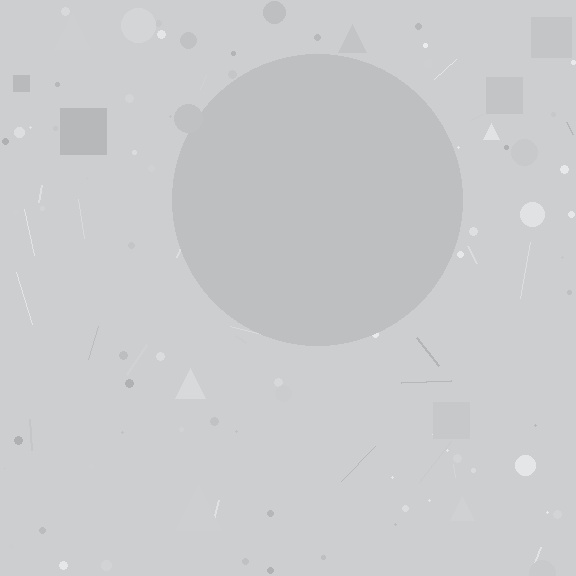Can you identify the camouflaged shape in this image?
The camouflaged shape is a circle.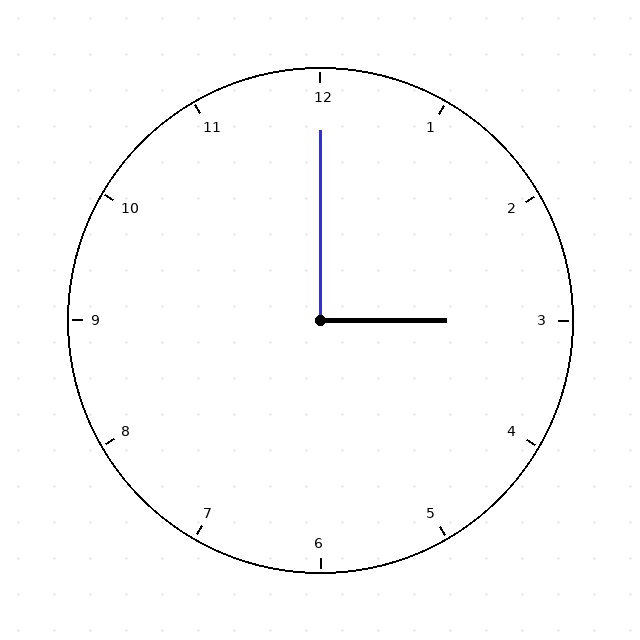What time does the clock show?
3:00.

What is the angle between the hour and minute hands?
Approximately 90 degrees.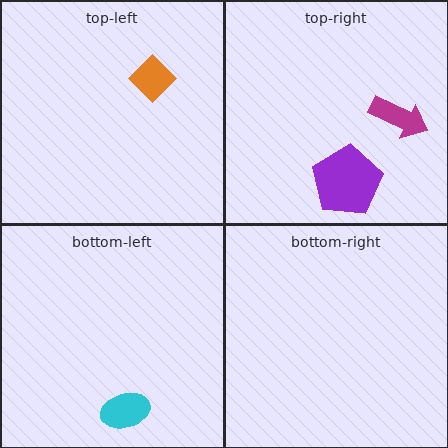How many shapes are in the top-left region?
1.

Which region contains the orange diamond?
The top-left region.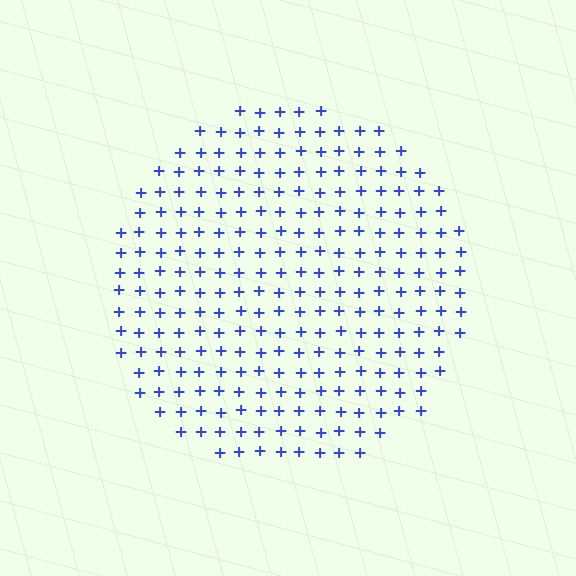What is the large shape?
The large shape is a circle.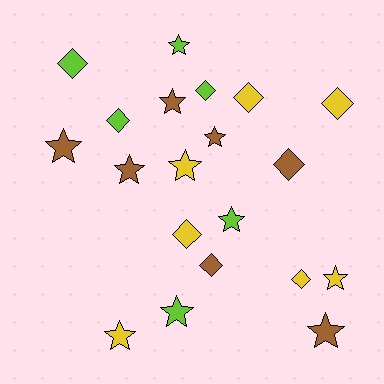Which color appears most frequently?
Brown, with 7 objects.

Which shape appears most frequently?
Star, with 11 objects.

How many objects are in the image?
There are 20 objects.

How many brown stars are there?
There are 5 brown stars.